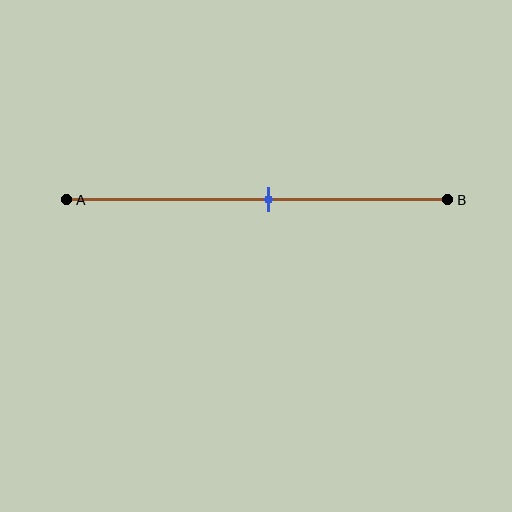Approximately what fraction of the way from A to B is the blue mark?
The blue mark is approximately 55% of the way from A to B.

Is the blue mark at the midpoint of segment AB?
Yes, the mark is approximately at the midpoint.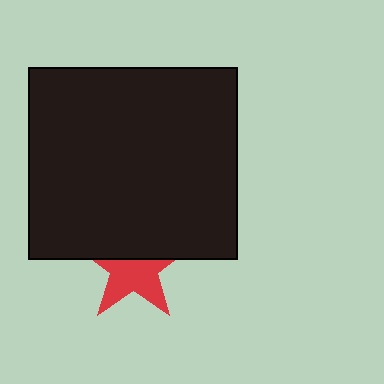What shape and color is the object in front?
The object in front is a black rectangle.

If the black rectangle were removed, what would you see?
You would see the complete red star.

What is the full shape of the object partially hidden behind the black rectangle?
The partially hidden object is a red star.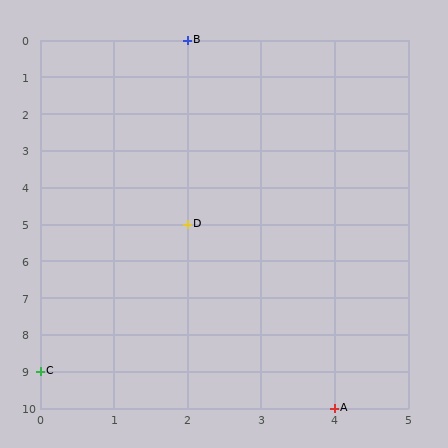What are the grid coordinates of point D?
Point D is at grid coordinates (2, 5).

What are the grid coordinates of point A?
Point A is at grid coordinates (4, 10).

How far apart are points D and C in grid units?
Points D and C are 2 columns and 4 rows apart (about 4.5 grid units diagonally).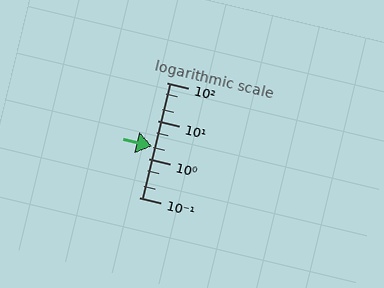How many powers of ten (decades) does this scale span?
The scale spans 3 decades, from 0.1 to 100.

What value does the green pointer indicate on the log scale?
The pointer indicates approximately 2.1.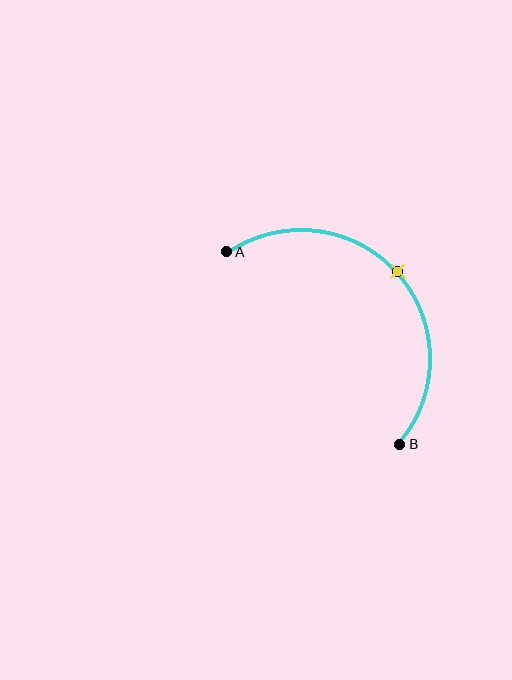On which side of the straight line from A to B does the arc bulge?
The arc bulges above and to the right of the straight line connecting A and B.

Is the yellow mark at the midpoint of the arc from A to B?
Yes. The yellow mark lies on the arc at equal arc-length from both A and B — it is the arc midpoint.